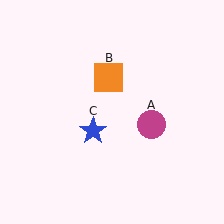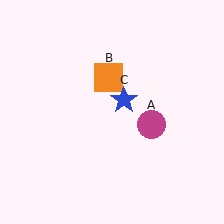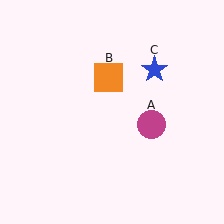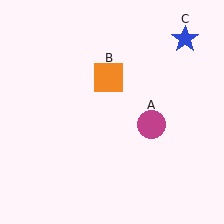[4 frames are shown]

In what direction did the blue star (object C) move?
The blue star (object C) moved up and to the right.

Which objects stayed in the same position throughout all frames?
Magenta circle (object A) and orange square (object B) remained stationary.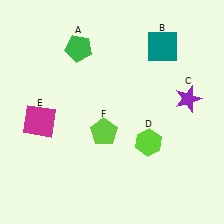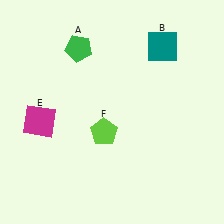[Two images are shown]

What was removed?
The purple star (C), the lime hexagon (D) were removed in Image 2.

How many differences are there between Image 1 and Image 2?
There are 2 differences between the two images.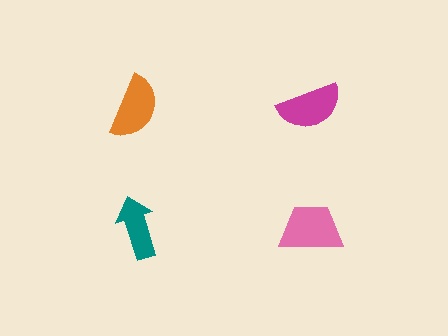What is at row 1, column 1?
An orange semicircle.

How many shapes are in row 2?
2 shapes.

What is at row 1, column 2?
A magenta semicircle.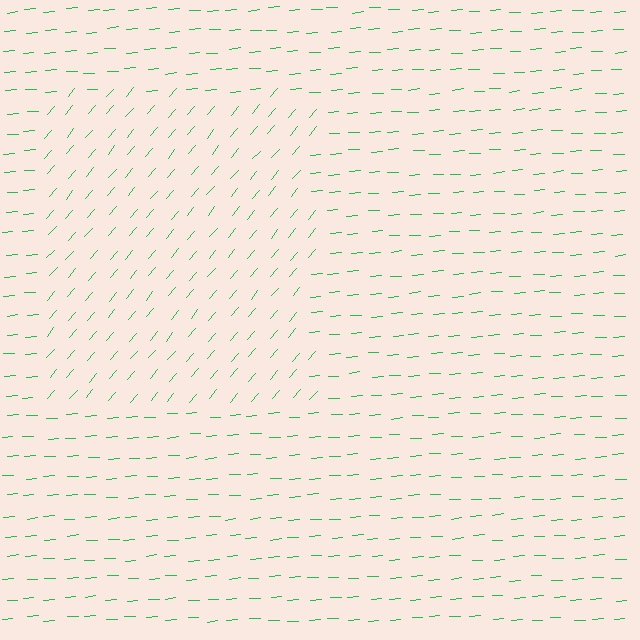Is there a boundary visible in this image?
Yes, there is a texture boundary formed by a change in line orientation.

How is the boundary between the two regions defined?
The boundary is defined purely by a change in line orientation (approximately 45 degrees difference). All lines are the same color and thickness.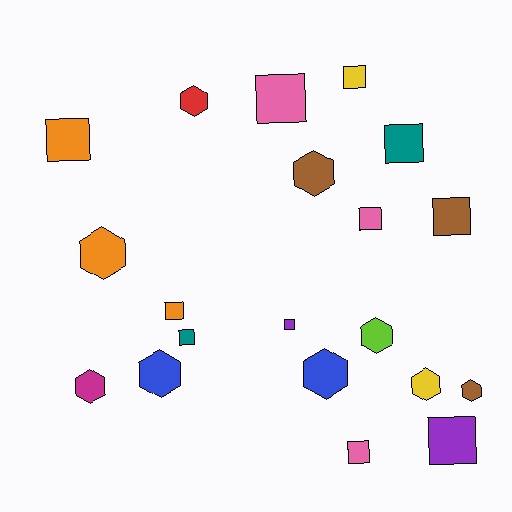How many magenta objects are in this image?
There is 1 magenta object.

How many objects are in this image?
There are 20 objects.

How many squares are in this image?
There are 11 squares.